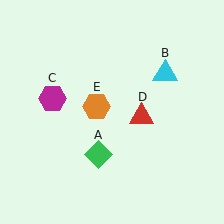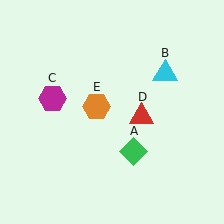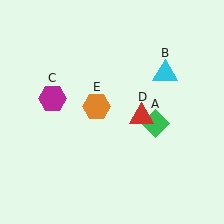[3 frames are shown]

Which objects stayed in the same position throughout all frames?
Cyan triangle (object B) and magenta hexagon (object C) and red triangle (object D) and orange hexagon (object E) remained stationary.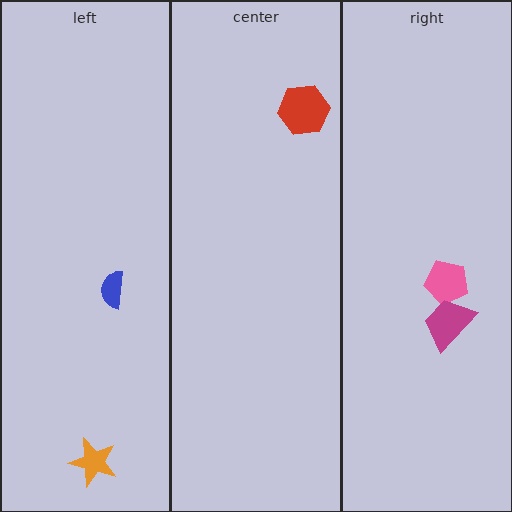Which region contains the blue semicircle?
The left region.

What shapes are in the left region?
The blue semicircle, the orange star.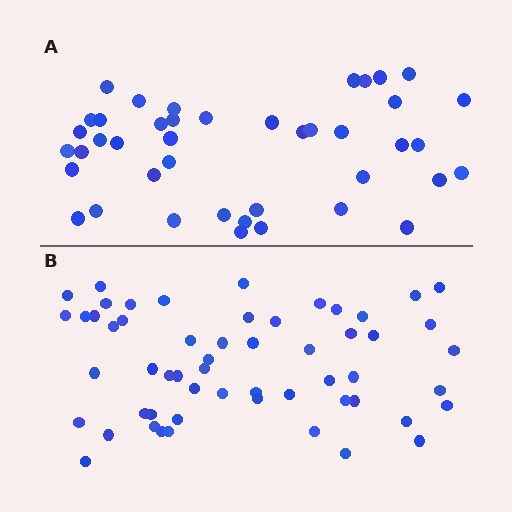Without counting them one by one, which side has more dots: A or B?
Region B (the bottom region) has more dots.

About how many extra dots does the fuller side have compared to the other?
Region B has approximately 15 more dots than region A.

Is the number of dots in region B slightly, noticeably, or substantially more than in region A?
Region B has noticeably more, but not dramatically so. The ratio is roughly 1.3 to 1.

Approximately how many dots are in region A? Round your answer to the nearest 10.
About 40 dots. (The exact count is 42, which rounds to 40.)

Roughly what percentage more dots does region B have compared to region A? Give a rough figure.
About 35% more.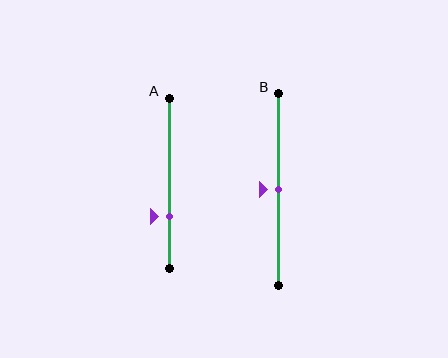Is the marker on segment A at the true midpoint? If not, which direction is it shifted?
No, the marker on segment A is shifted downward by about 19% of the segment length.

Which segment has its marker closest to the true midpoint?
Segment B has its marker closest to the true midpoint.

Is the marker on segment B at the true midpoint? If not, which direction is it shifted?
Yes, the marker on segment B is at the true midpoint.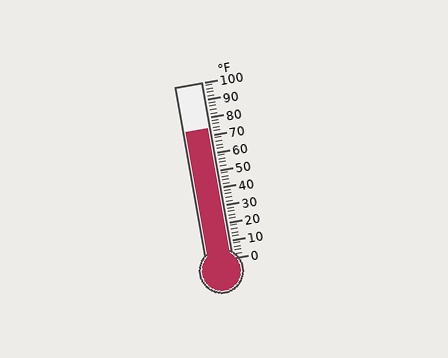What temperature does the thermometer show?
The thermometer shows approximately 74°F.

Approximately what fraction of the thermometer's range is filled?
The thermometer is filled to approximately 75% of its range.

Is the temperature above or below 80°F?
The temperature is below 80°F.